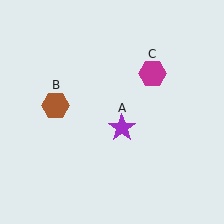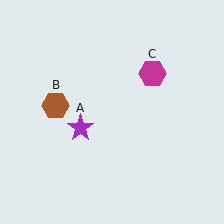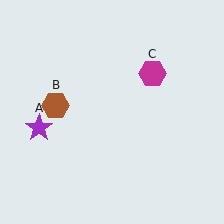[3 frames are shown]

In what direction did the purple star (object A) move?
The purple star (object A) moved left.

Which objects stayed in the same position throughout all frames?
Brown hexagon (object B) and magenta hexagon (object C) remained stationary.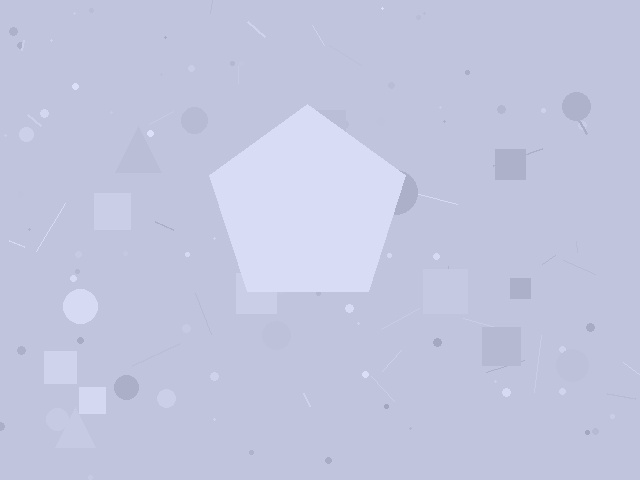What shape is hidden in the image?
A pentagon is hidden in the image.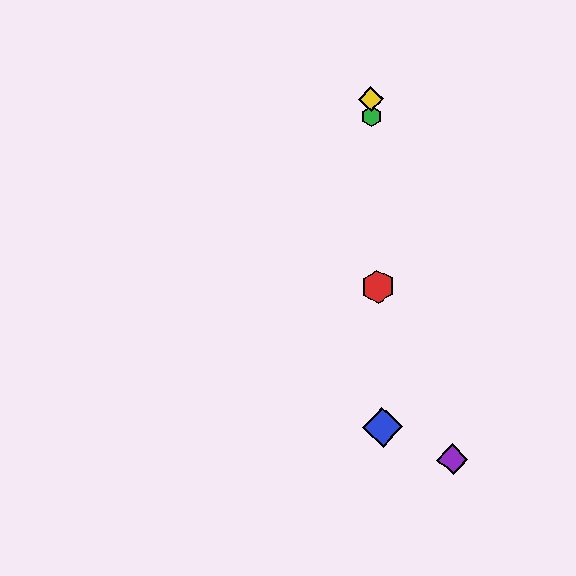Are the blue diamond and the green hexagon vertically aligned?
Yes, both are at x≈383.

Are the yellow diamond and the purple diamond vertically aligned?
No, the yellow diamond is at x≈371 and the purple diamond is at x≈452.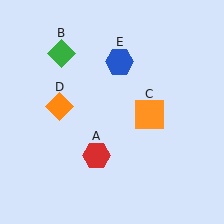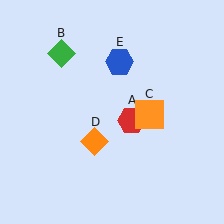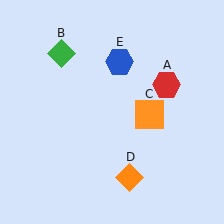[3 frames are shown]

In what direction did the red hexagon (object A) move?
The red hexagon (object A) moved up and to the right.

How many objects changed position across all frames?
2 objects changed position: red hexagon (object A), orange diamond (object D).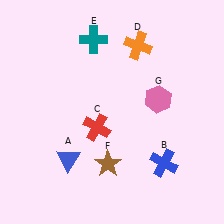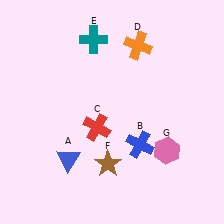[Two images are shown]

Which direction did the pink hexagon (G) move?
The pink hexagon (G) moved down.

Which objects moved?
The objects that moved are: the blue cross (B), the pink hexagon (G).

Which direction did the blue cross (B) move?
The blue cross (B) moved left.